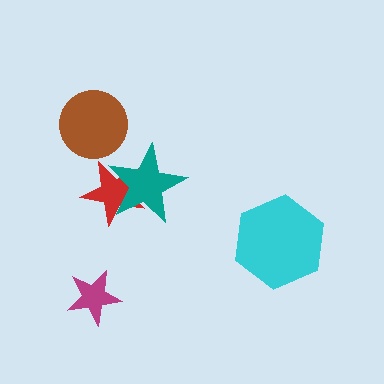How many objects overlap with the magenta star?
0 objects overlap with the magenta star.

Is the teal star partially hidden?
No, no other shape covers it.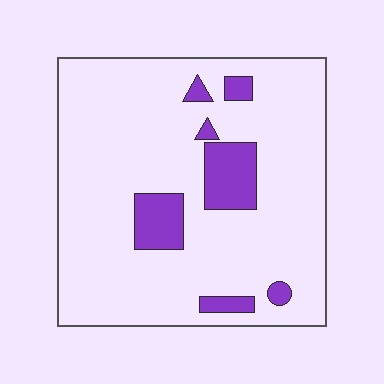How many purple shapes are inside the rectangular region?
7.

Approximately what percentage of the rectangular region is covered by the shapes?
Approximately 15%.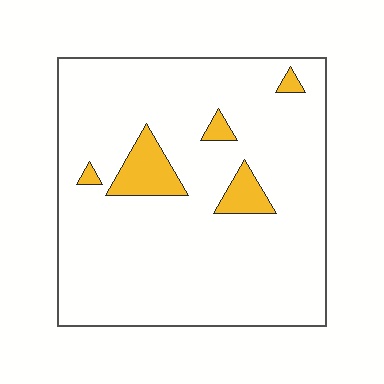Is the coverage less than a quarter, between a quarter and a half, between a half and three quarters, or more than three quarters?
Less than a quarter.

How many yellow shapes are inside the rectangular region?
5.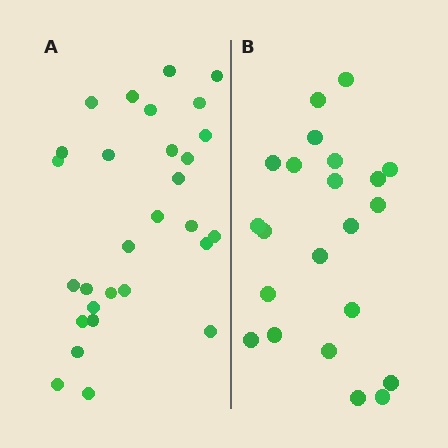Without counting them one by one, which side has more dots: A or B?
Region A (the left region) has more dots.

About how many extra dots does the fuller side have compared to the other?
Region A has roughly 8 or so more dots than region B.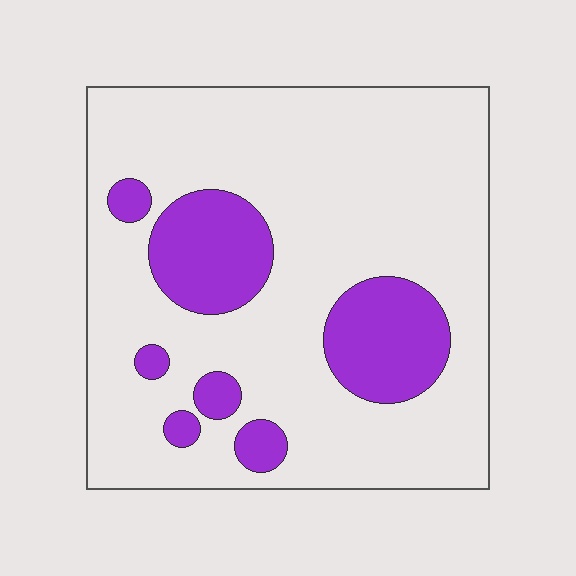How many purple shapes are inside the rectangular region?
7.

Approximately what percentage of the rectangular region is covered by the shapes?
Approximately 20%.